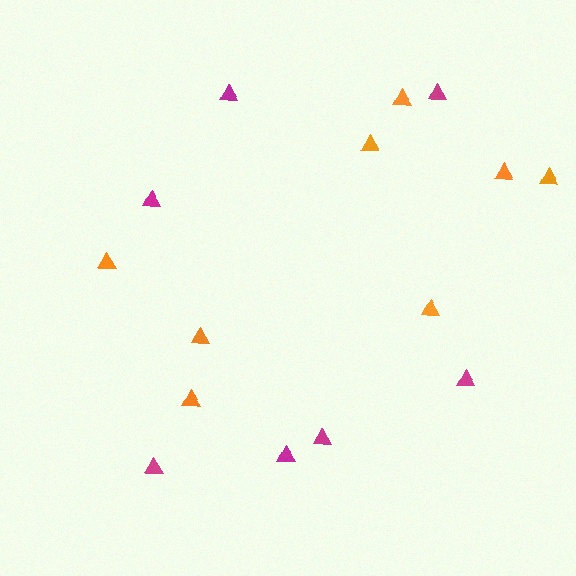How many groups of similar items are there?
There are 2 groups: one group of orange triangles (8) and one group of magenta triangles (7).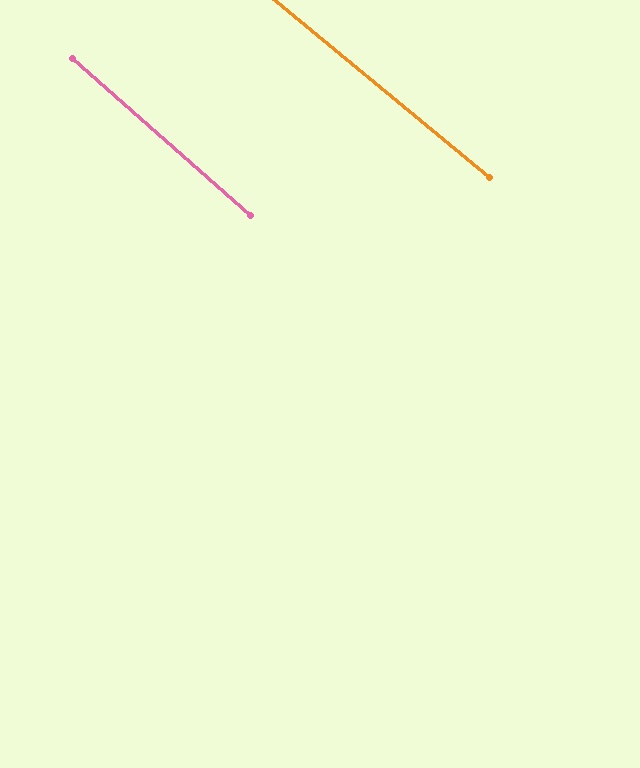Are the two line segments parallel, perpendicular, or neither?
Parallel — their directions differ by only 1.5°.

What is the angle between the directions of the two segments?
Approximately 2 degrees.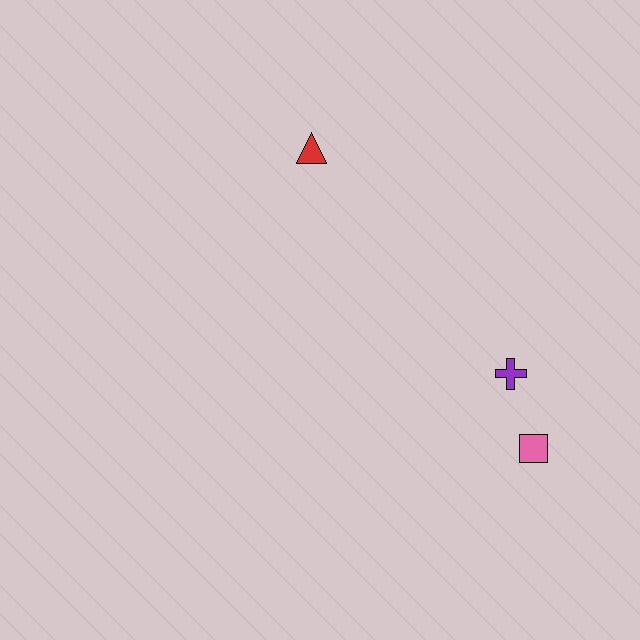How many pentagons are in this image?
There are no pentagons.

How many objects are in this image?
There are 3 objects.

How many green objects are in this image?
There are no green objects.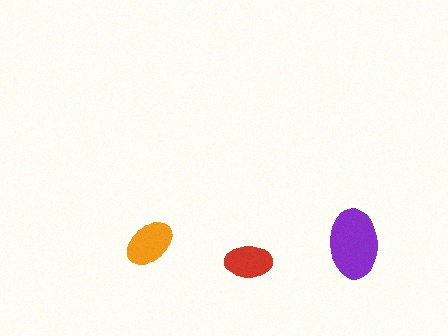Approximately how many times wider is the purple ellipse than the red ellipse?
About 1.5 times wider.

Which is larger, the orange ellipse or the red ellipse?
The orange one.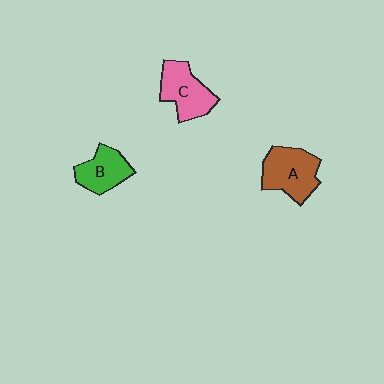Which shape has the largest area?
Shape A (brown).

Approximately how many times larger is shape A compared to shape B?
Approximately 1.3 times.